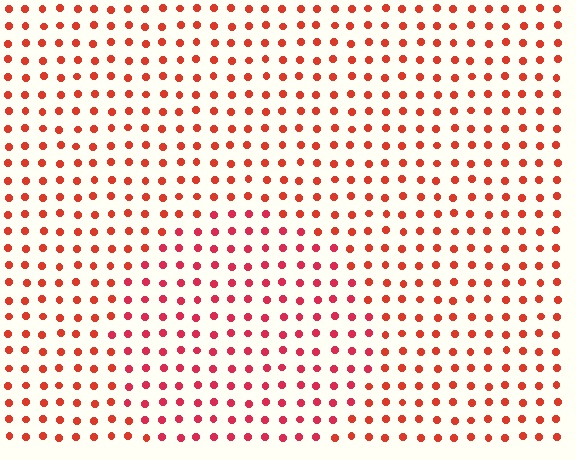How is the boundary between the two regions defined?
The boundary is defined purely by a slight shift in hue (about 18 degrees). Spacing, size, and orientation are identical on both sides.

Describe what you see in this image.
The image is filled with small red elements in a uniform arrangement. A circle-shaped region is visible where the elements are tinted to a slightly different hue, forming a subtle color boundary.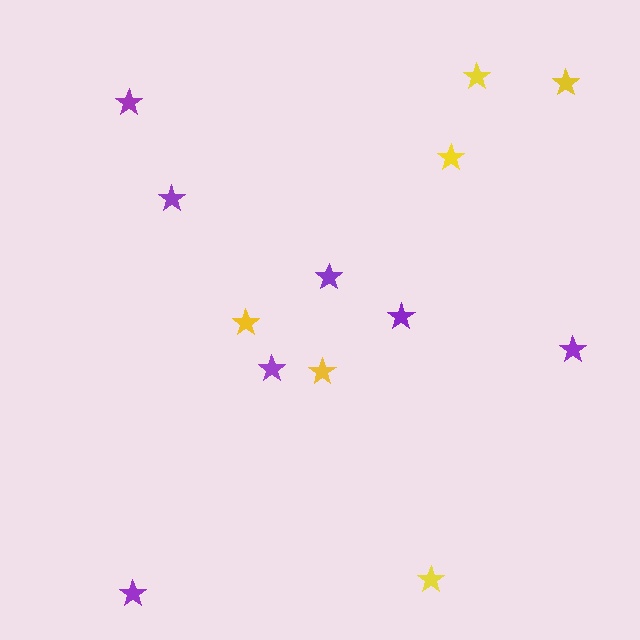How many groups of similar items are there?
There are 2 groups: one group of purple stars (7) and one group of yellow stars (6).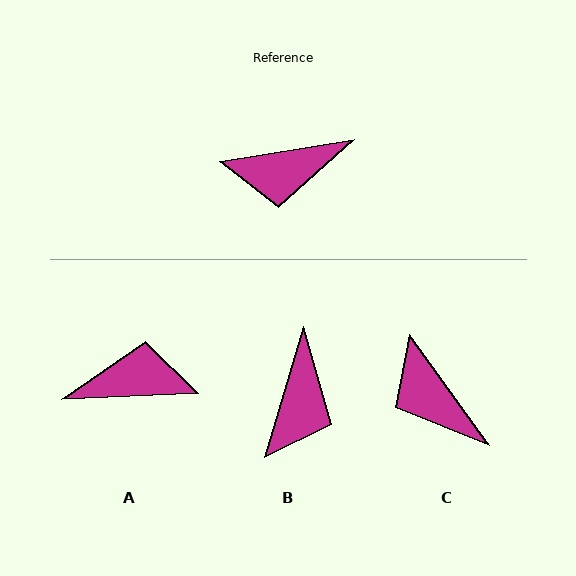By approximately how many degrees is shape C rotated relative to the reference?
Approximately 63 degrees clockwise.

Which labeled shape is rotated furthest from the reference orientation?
A, about 173 degrees away.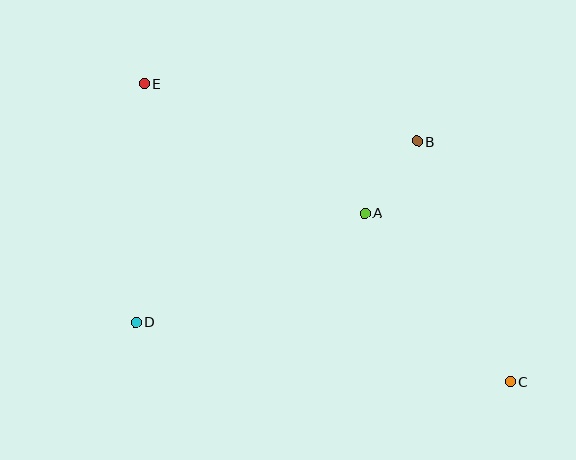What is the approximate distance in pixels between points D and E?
The distance between D and E is approximately 239 pixels.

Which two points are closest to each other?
Points A and B are closest to each other.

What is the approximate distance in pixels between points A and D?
The distance between A and D is approximately 253 pixels.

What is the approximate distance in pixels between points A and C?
The distance between A and C is approximately 223 pixels.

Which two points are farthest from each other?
Points C and E are farthest from each other.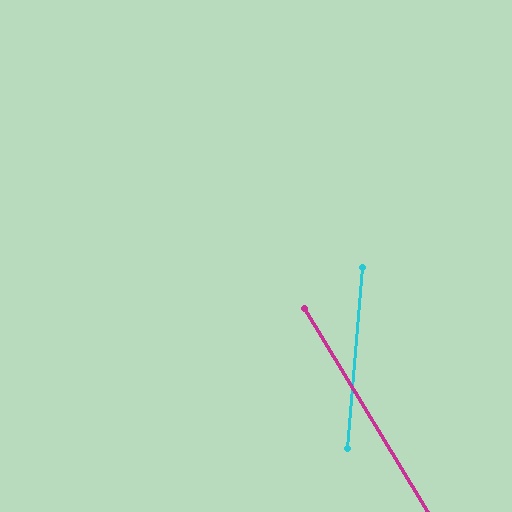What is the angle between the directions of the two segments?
Approximately 36 degrees.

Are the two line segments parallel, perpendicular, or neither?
Neither parallel nor perpendicular — they differ by about 36°.